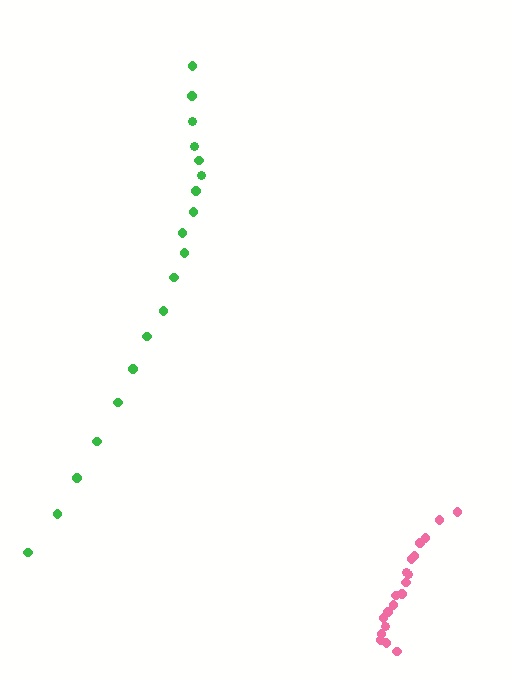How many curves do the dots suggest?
There are 2 distinct paths.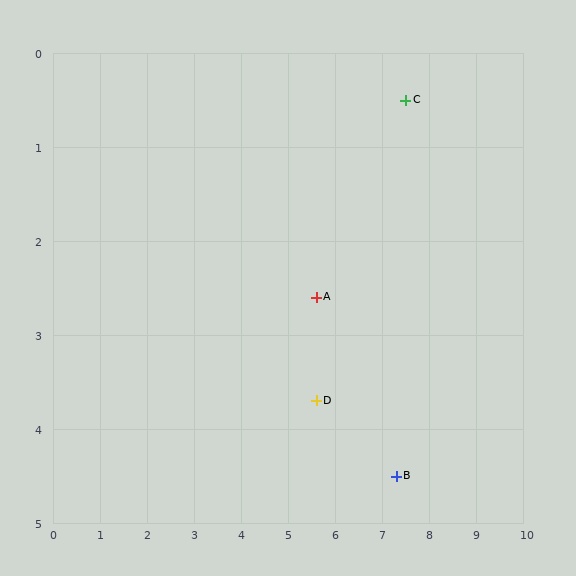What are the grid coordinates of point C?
Point C is at approximately (7.5, 0.5).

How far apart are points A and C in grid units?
Points A and C are about 2.8 grid units apart.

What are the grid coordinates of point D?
Point D is at approximately (5.6, 3.7).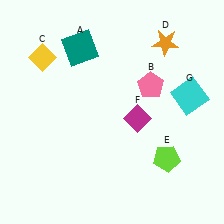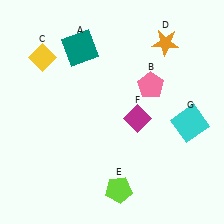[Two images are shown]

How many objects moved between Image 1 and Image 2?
2 objects moved between the two images.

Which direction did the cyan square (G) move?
The cyan square (G) moved down.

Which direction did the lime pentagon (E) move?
The lime pentagon (E) moved left.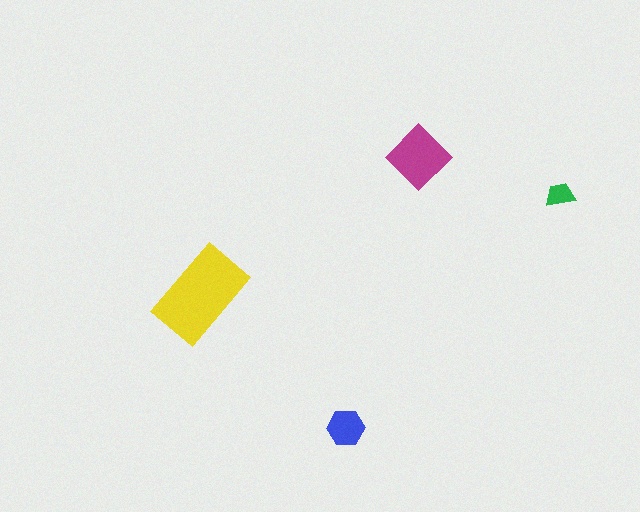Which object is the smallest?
The green trapezoid.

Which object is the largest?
The yellow rectangle.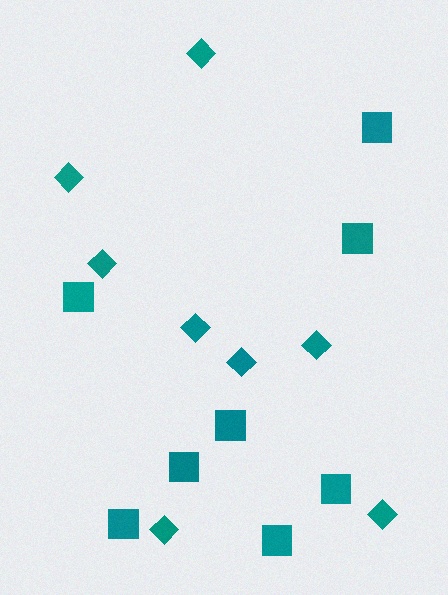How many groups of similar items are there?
There are 2 groups: one group of diamonds (8) and one group of squares (8).